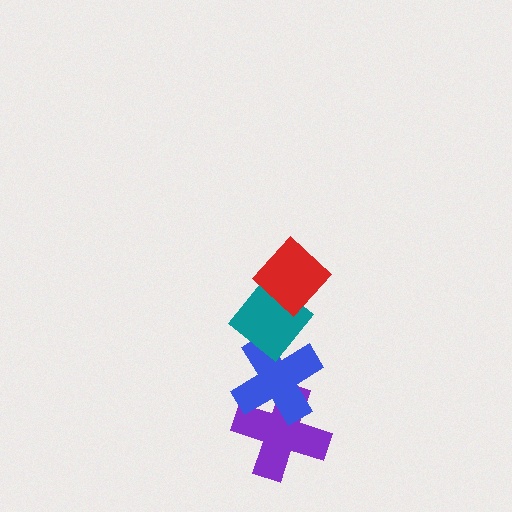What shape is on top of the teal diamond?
The red diamond is on top of the teal diamond.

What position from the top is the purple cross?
The purple cross is 4th from the top.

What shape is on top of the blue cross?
The teal diamond is on top of the blue cross.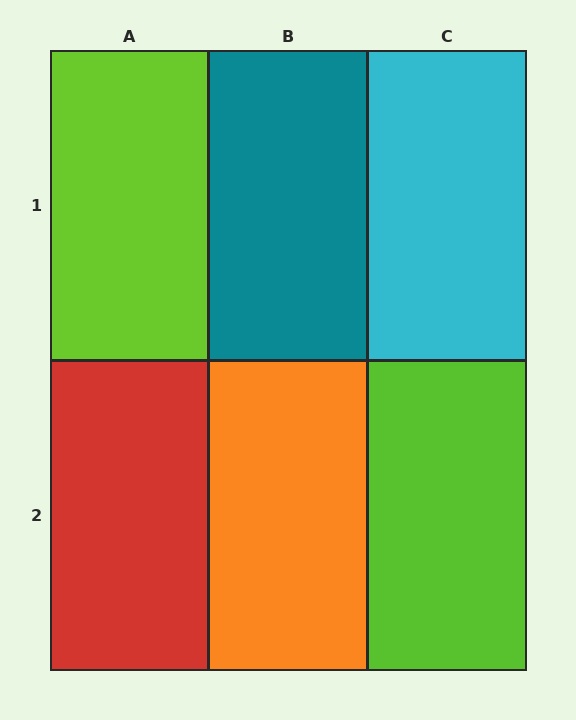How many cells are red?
1 cell is red.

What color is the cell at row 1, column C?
Cyan.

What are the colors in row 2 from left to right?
Red, orange, lime.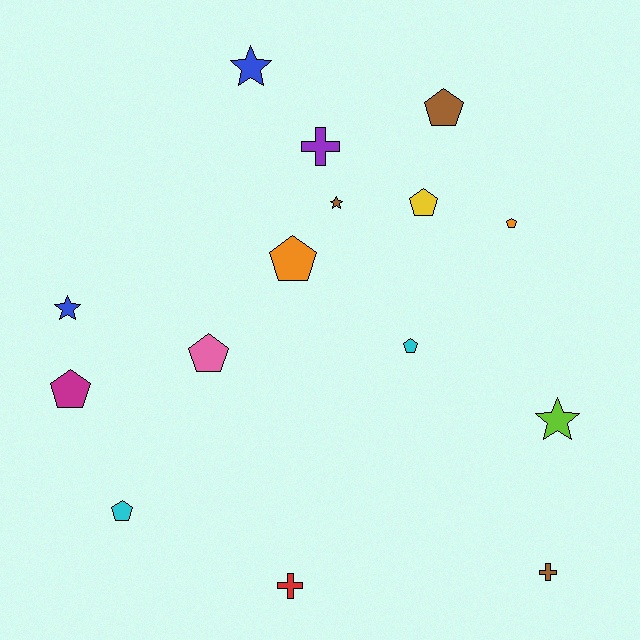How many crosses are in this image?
There are 3 crosses.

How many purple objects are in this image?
There is 1 purple object.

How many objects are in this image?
There are 15 objects.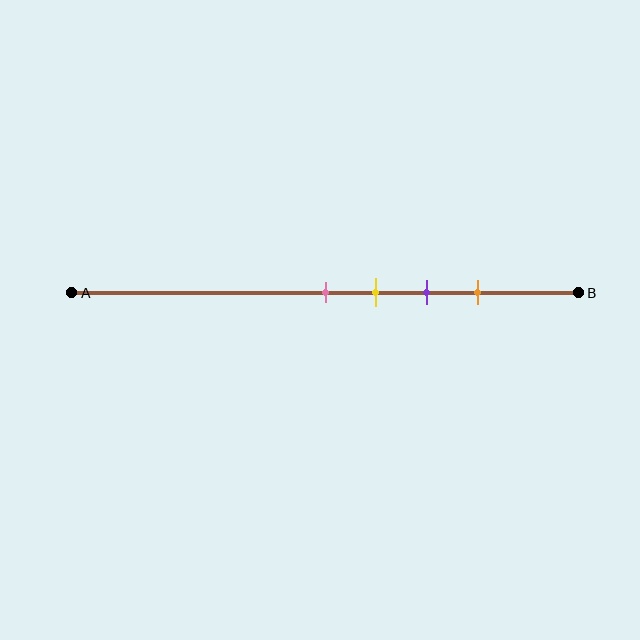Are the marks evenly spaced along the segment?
Yes, the marks are approximately evenly spaced.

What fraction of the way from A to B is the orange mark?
The orange mark is approximately 80% (0.8) of the way from A to B.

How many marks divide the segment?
There are 4 marks dividing the segment.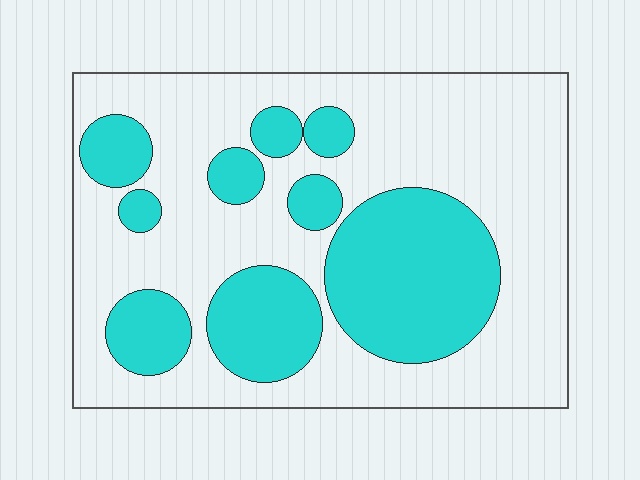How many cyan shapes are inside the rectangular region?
9.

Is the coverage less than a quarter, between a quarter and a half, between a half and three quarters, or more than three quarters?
Between a quarter and a half.